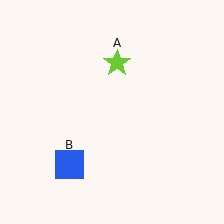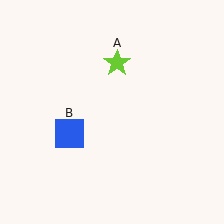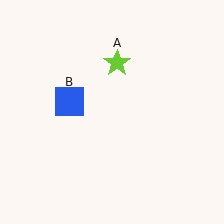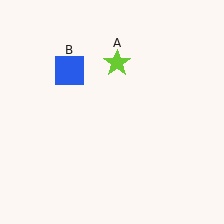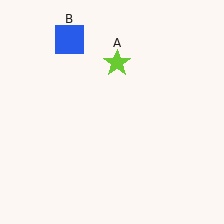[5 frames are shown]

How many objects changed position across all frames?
1 object changed position: blue square (object B).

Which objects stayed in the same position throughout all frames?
Lime star (object A) remained stationary.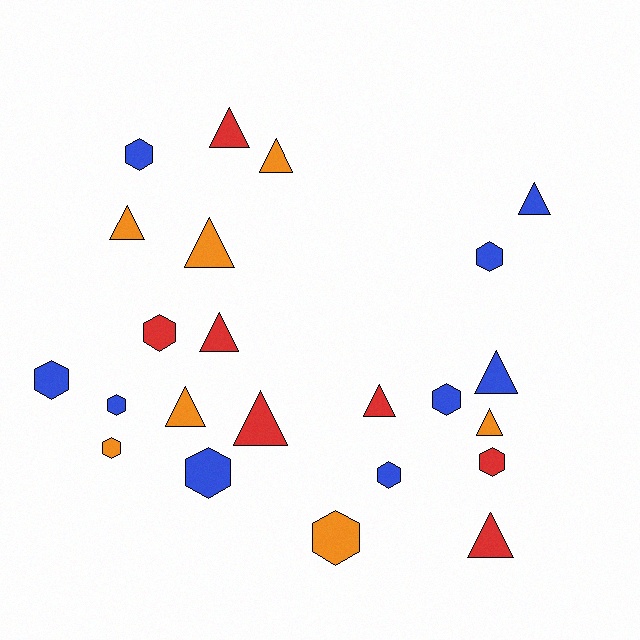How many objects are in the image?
There are 23 objects.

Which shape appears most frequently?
Triangle, with 12 objects.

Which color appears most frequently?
Blue, with 9 objects.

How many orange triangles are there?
There are 5 orange triangles.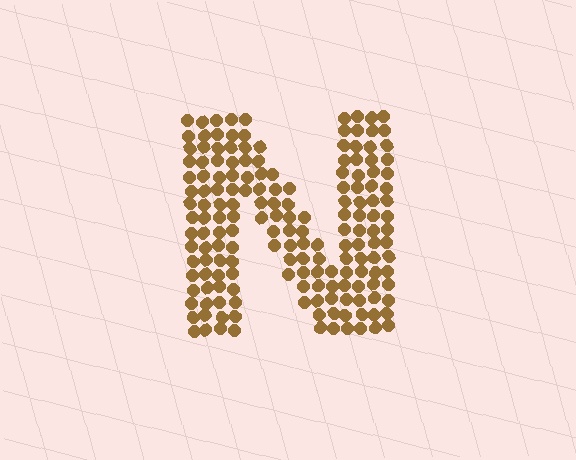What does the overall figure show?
The overall figure shows the letter N.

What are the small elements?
The small elements are circles.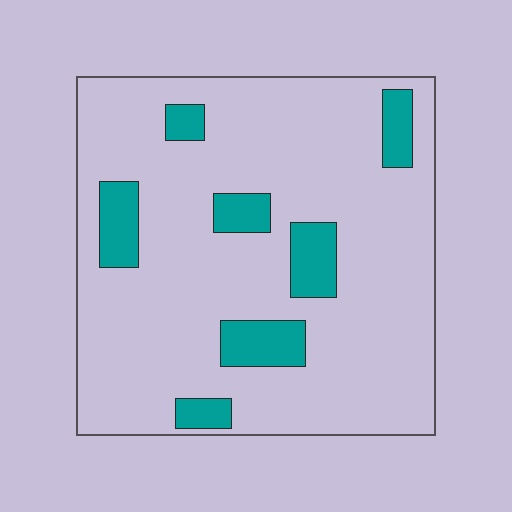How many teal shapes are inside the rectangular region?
7.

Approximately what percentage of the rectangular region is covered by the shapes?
Approximately 15%.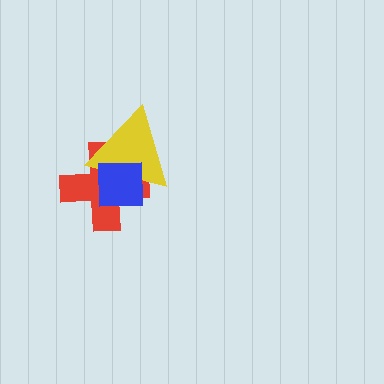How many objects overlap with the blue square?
2 objects overlap with the blue square.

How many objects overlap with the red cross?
2 objects overlap with the red cross.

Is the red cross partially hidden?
Yes, it is partially covered by another shape.